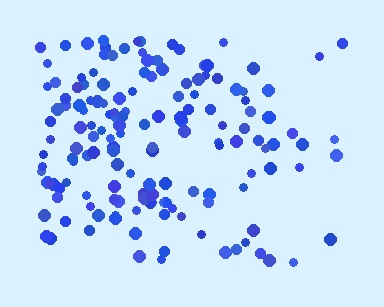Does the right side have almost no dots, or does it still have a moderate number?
Still a moderate number, just noticeably fewer than the left.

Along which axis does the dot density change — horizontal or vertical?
Horizontal.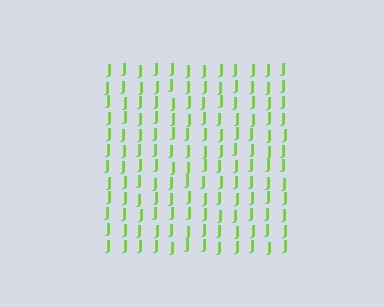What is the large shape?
The large shape is a square.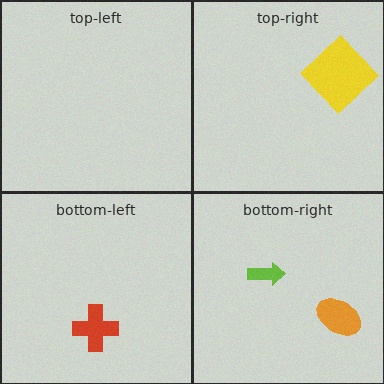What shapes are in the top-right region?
The yellow diamond.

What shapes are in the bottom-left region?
The red cross.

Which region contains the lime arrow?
The bottom-right region.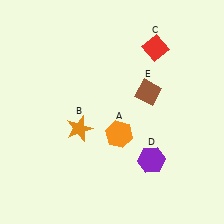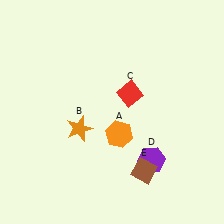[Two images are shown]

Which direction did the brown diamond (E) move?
The brown diamond (E) moved down.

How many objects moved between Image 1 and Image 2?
2 objects moved between the two images.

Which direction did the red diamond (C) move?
The red diamond (C) moved down.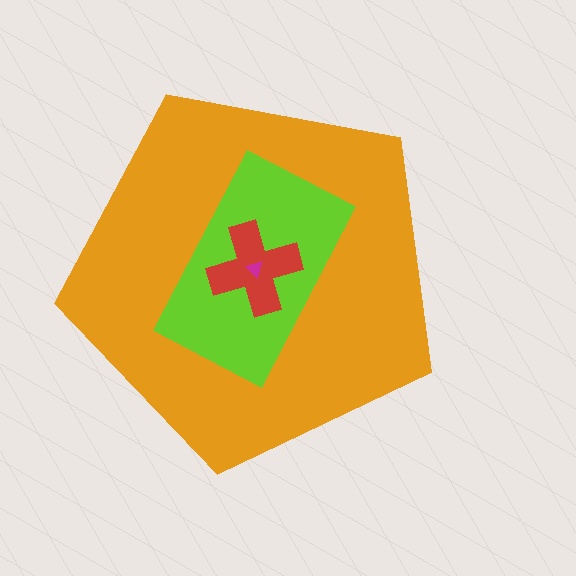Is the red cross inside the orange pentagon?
Yes.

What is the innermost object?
The magenta triangle.